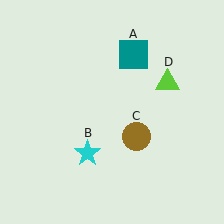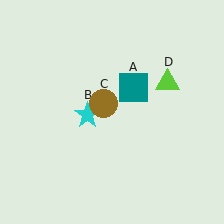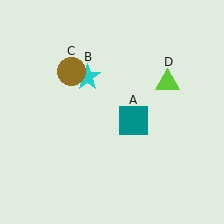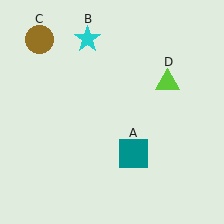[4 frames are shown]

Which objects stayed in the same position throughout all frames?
Lime triangle (object D) remained stationary.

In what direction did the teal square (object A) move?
The teal square (object A) moved down.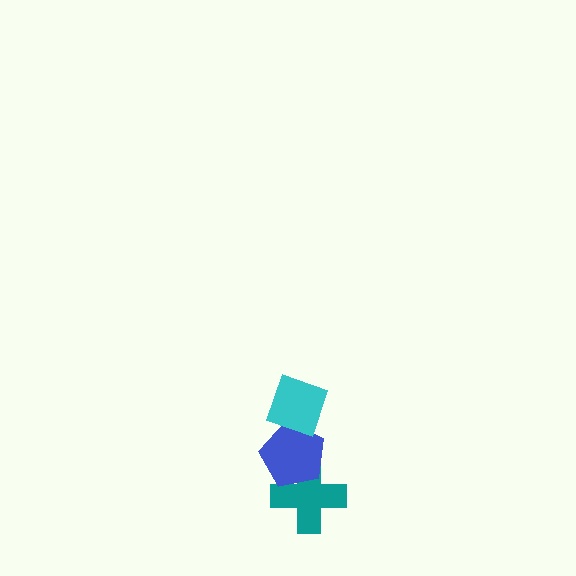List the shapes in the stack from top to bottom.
From top to bottom: the cyan diamond, the blue pentagon, the teal cross.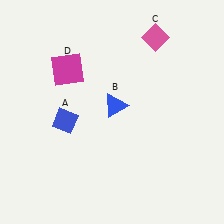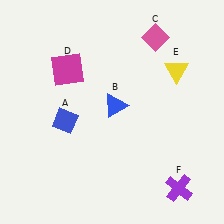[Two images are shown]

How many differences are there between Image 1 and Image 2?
There are 2 differences between the two images.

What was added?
A yellow triangle (E), a purple cross (F) were added in Image 2.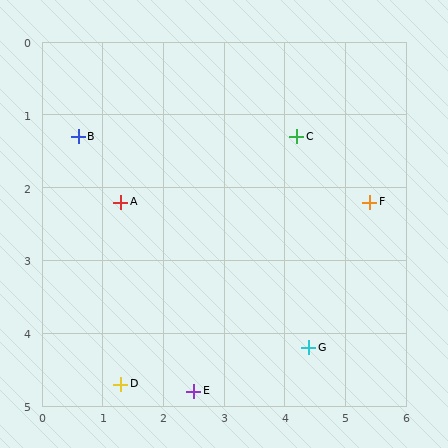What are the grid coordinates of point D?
Point D is at approximately (1.3, 4.7).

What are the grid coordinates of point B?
Point B is at approximately (0.6, 1.3).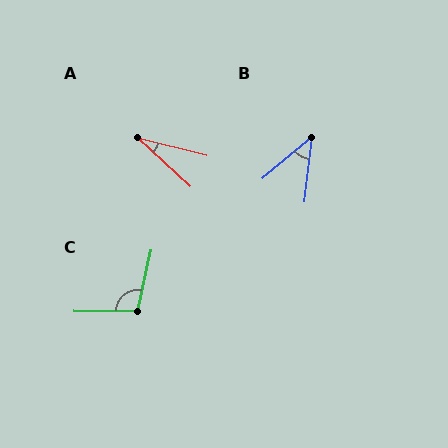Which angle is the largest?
C, at approximately 102 degrees.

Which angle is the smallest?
A, at approximately 29 degrees.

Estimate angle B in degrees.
Approximately 43 degrees.